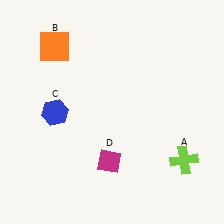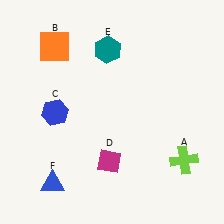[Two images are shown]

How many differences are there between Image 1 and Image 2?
There are 2 differences between the two images.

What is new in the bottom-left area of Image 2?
A blue triangle (F) was added in the bottom-left area of Image 2.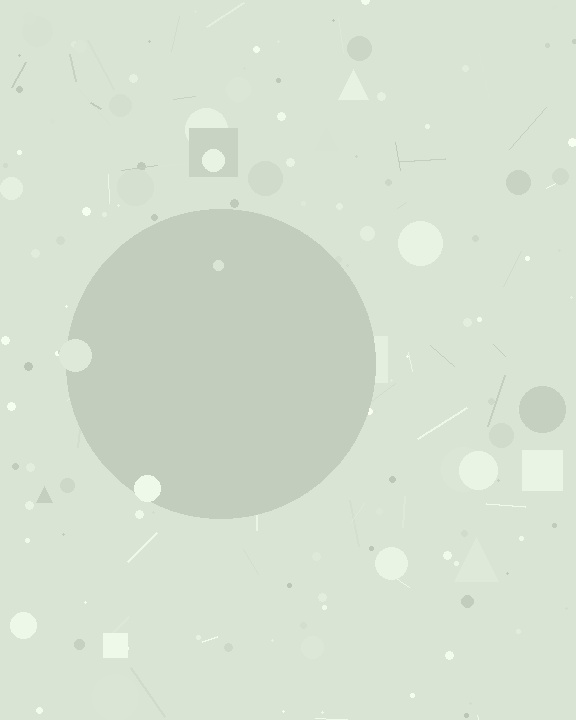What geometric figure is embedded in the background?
A circle is embedded in the background.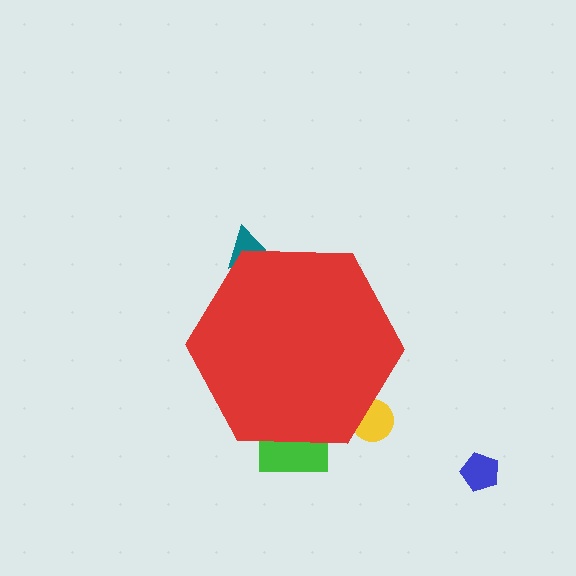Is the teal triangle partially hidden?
Yes, the teal triangle is partially hidden behind the red hexagon.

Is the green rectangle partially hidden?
Yes, the green rectangle is partially hidden behind the red hexagon.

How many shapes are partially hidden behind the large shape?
3 shapes are partially hidden.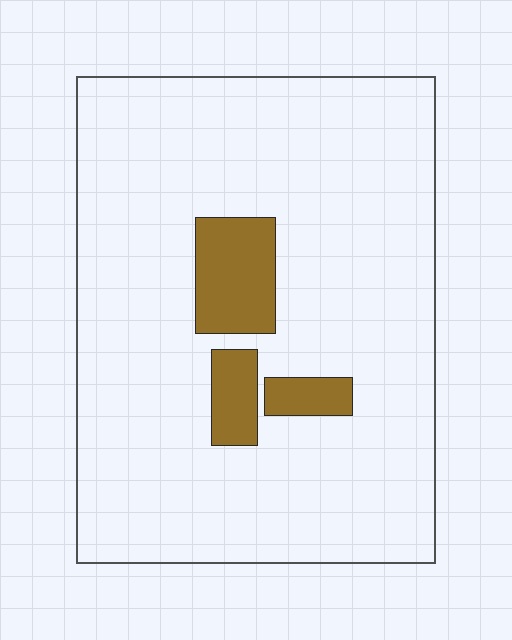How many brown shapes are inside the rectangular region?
3.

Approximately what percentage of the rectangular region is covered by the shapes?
Approximately 10%.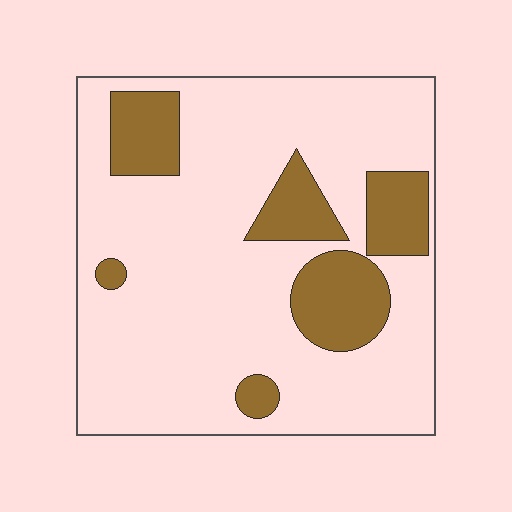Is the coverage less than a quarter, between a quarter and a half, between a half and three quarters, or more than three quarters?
Less than a quarter.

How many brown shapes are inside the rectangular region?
6.